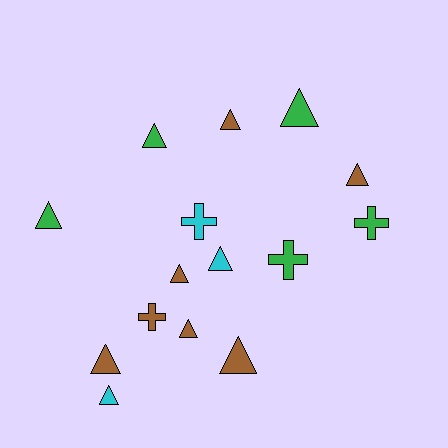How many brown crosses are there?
There is 1 brown cross.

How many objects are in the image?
There are 15 objects.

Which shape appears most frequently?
Triangle, with 11 objects.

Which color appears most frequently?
Brown, with 7 objects.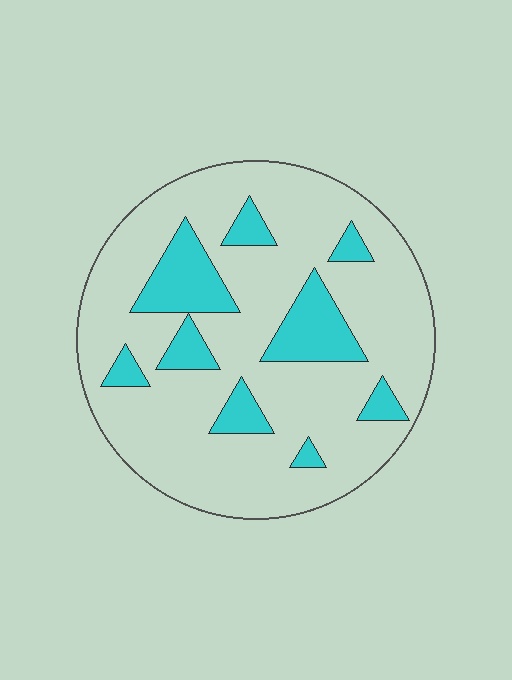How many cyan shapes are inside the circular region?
9.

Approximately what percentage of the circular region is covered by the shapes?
Approximately 20%.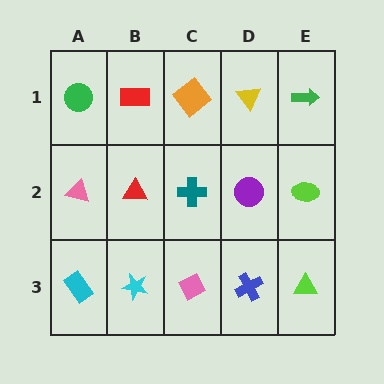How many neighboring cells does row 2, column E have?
3.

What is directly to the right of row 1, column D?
A green arrow.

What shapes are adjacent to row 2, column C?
An orange diamond (row 1, column C), a pink diamond (row 3, column C), a red triangle (row 2, column B), a purple circle (row 2, column D).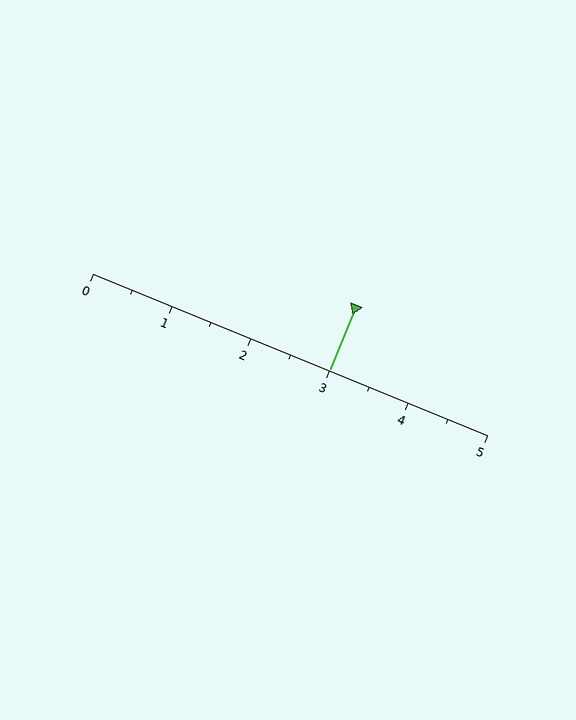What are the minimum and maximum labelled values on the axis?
The axis runs from 0 to 5.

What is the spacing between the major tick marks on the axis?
The major ticks are spaced 1 apart.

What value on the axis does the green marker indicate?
The marker indicates approximately 3.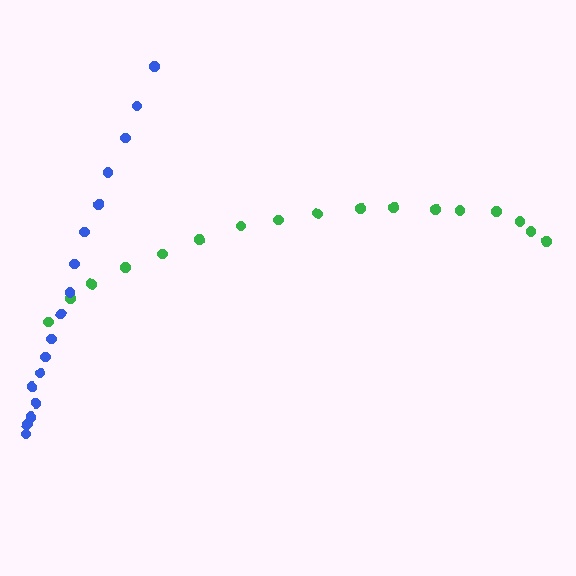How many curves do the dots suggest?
There are 2 distinct paths.